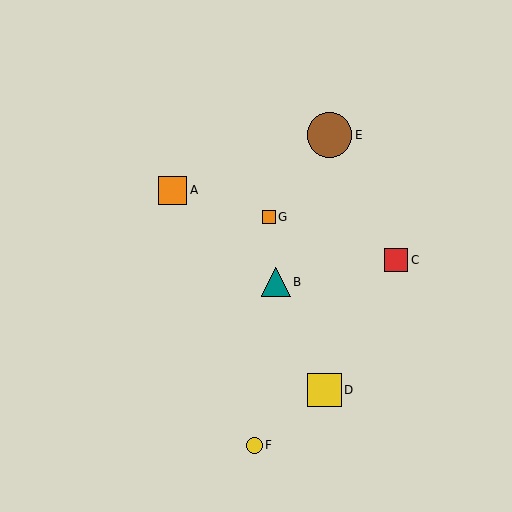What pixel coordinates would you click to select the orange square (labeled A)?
Click at (173, 191) to select the orange square A.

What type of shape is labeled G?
Shape G is an orange square.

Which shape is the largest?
The brown circle (labeled E) is the largest.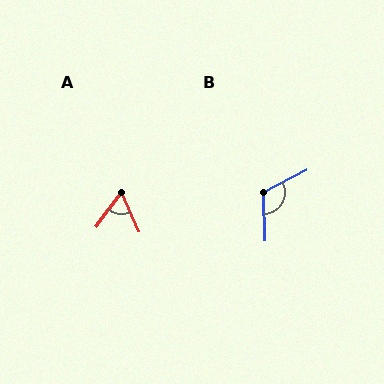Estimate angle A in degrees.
Approximately 61 degrees.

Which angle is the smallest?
A, at approximately 61 degrees.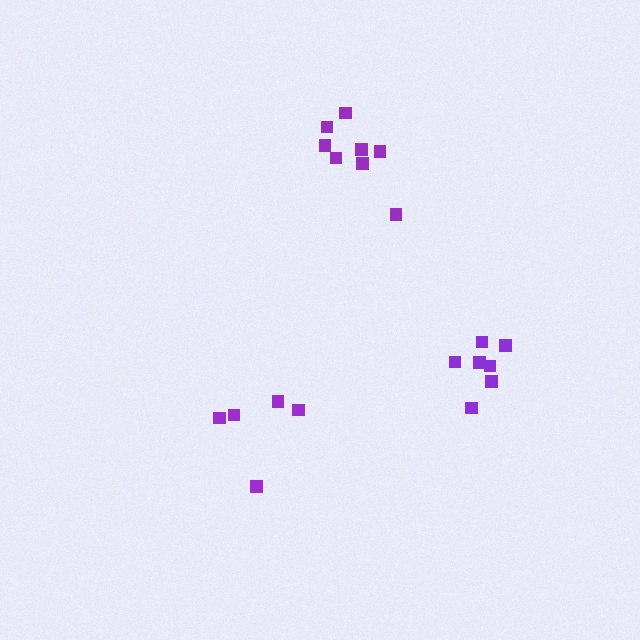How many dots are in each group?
Group 1: 5 dots, Group 2: 8 dots, Group 3: 7 dots (20 total).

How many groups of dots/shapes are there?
There are 3 groups.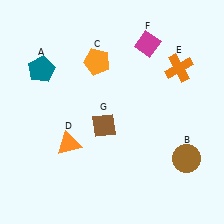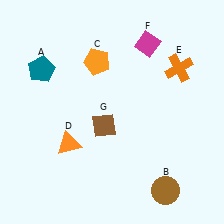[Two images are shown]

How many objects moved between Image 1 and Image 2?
1 object moved between the two images.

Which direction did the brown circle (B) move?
The brown circle (B) moved down.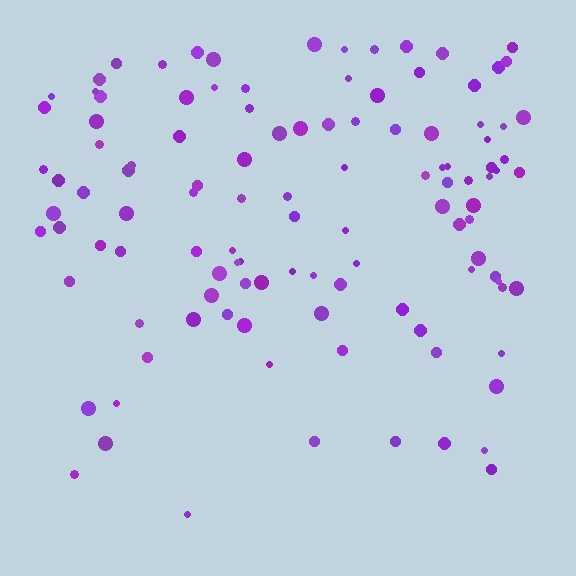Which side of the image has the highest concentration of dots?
The top.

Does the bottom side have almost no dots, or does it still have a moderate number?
Still a moderate number, just noticeably fewer than the top.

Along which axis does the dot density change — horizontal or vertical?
Vertical.